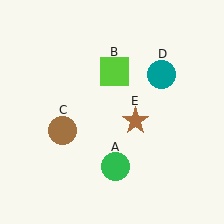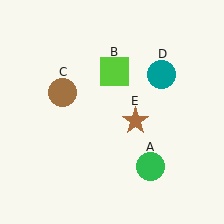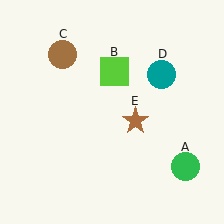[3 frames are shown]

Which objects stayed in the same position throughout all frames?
Lime square (object B) and teal circle (object D) and brown star (object E) remained stationary.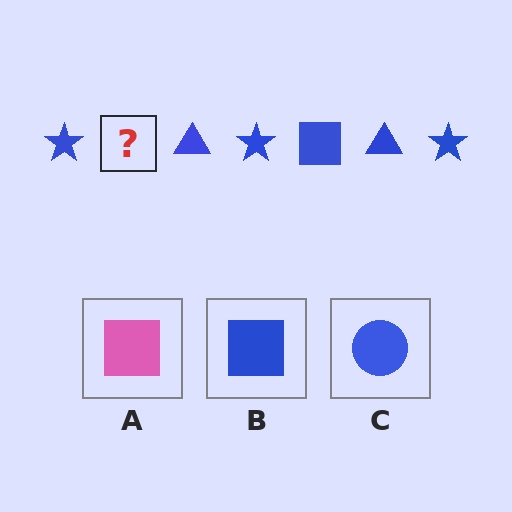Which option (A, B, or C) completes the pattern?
B.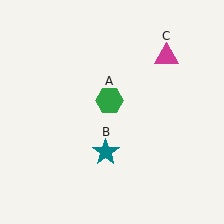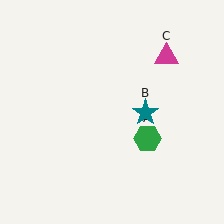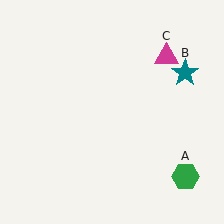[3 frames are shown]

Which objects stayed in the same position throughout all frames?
Magenta triangle (object C) remained stationary.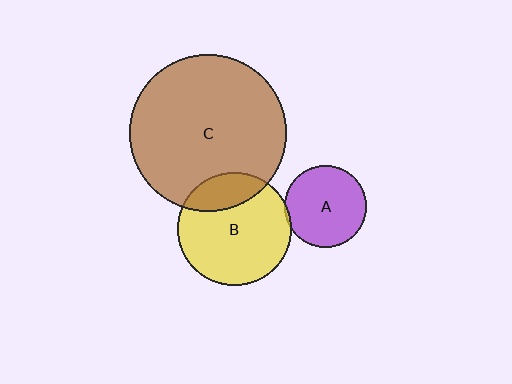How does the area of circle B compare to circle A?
Approximately 1.9 times.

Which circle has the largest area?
Circle C (brown).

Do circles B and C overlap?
Yes.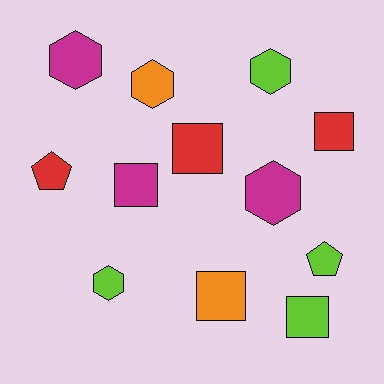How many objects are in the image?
There are 12 objects.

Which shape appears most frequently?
Square, with 5 objects.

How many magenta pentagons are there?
There are no magenta pentagons.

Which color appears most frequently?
Lime, with 4 objects.